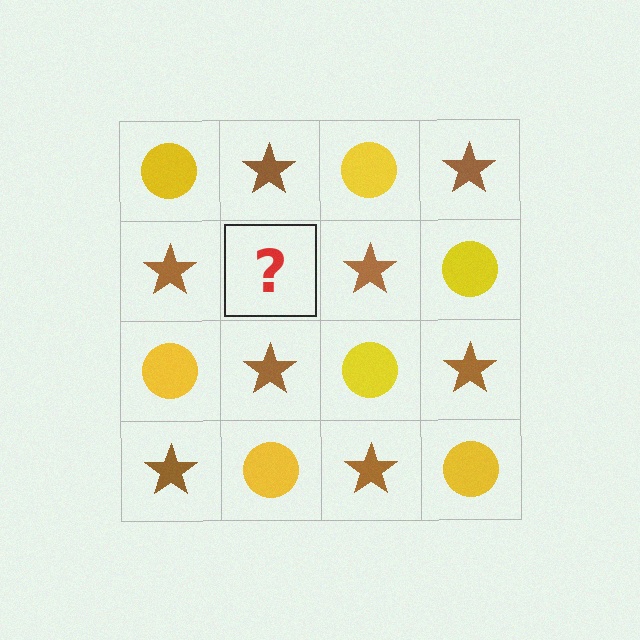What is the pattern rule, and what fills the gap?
The rule is that it alternates yellow circle and brown star in a checkerboard pattern. The gap should be filled with a yellow circle.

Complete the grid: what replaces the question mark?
The question mark should be replaced with a yellow circle.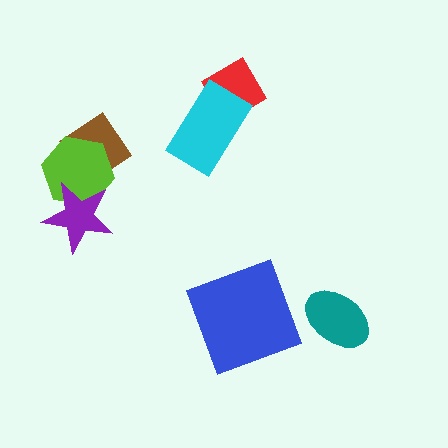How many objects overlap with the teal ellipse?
0 objects overlap with the teal ellipse.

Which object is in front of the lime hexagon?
The purple star is in front of the lime hexagon.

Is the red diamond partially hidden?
Yes, it is partially covered by another shape.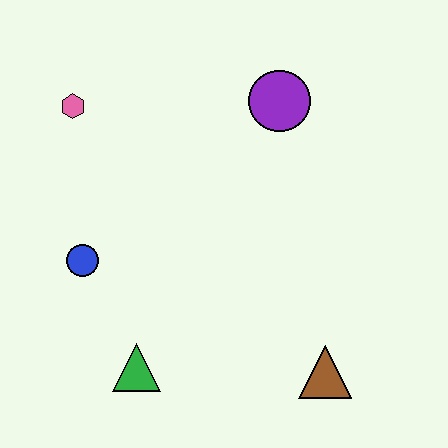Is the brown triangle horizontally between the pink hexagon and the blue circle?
No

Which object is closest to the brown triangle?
The green triangle is closest to the brown triangle.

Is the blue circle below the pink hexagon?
Yes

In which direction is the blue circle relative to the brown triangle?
The blue circle is to the left of the brown triangle.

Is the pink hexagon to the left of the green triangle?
Yes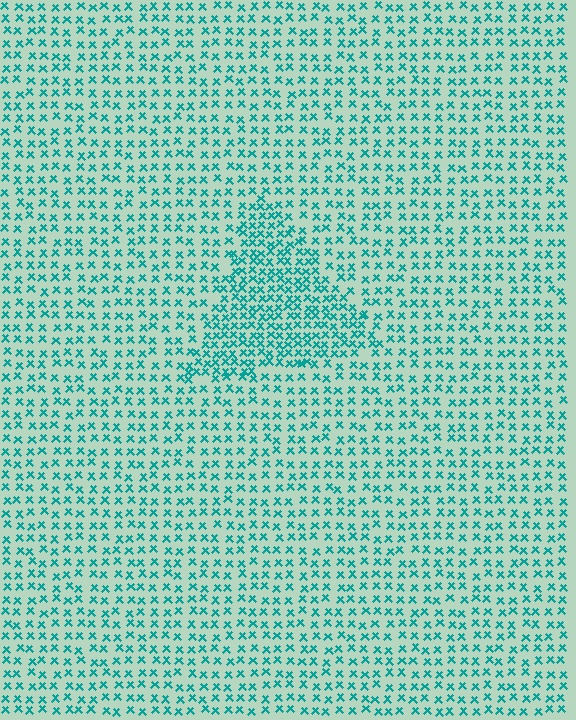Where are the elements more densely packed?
The elements are more densely packed inside the triangle boundary.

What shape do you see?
I see a triangle.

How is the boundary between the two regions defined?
The boundary is defined by a change in element density (approximately 1.8x ratio). All elements are the same color, size, and shape.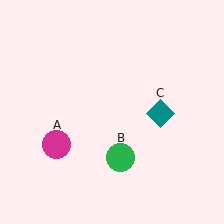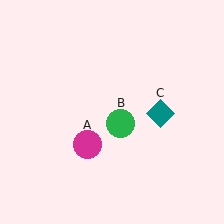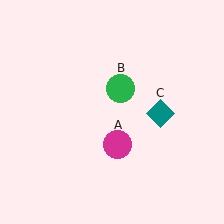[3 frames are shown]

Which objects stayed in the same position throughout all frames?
Teal diamond (object C) remained stationary.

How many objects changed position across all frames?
2 objects changed position: magenta circle (object A), green circle (object B).